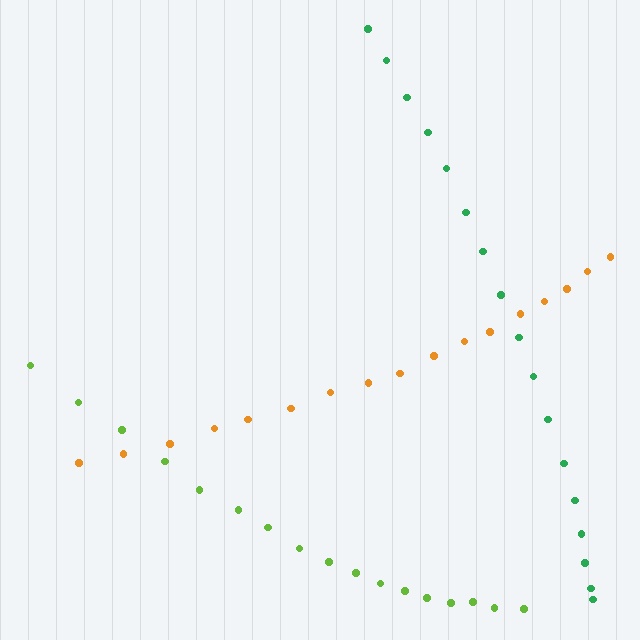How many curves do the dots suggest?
There are 3 distinct paths.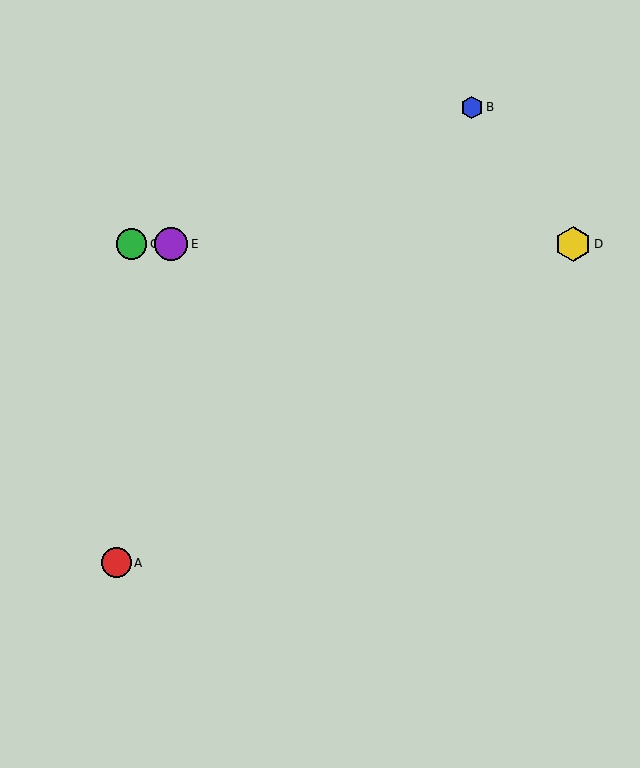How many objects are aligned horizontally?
3 objects (C, D, E) are aligned horizontally.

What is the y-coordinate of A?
Object A is at y≈563.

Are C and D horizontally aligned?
Yes, both are at y≈244.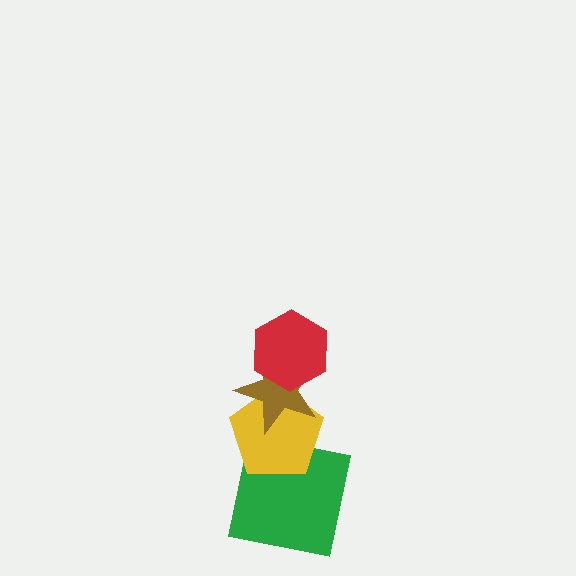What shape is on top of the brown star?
The red hexagon is on top of the brown star.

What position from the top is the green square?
The green square is 4th from the top.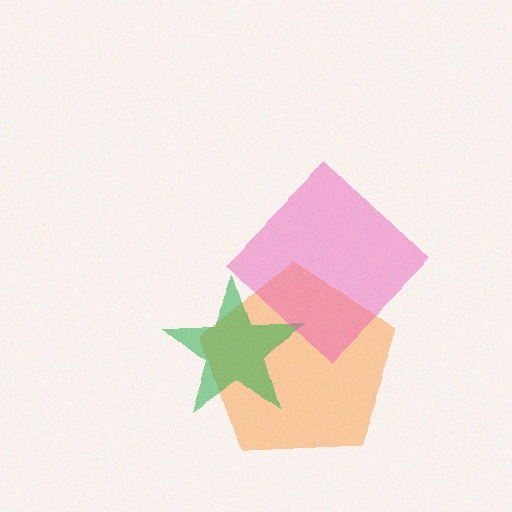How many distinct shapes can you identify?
There are 3 distinct shapes: an orange pentagon, a green star, a pink diamond.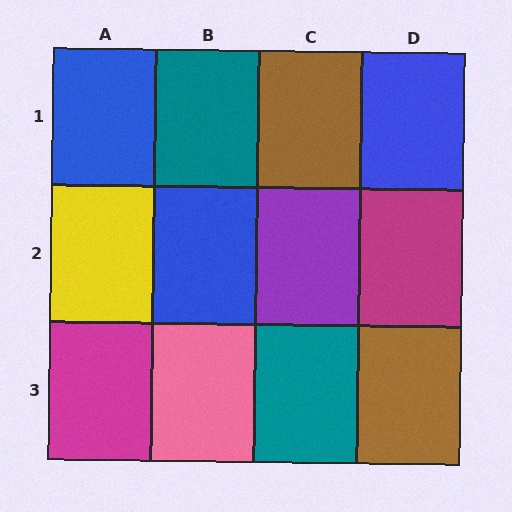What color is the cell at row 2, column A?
Yellow.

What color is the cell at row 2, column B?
Blue.